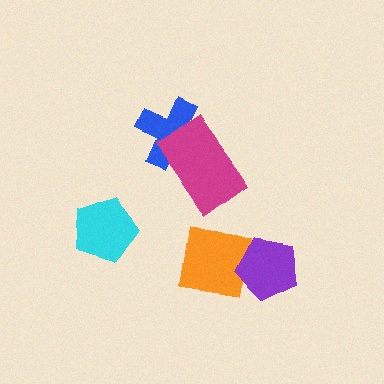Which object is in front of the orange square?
The purple pentagon is in front of the orange square.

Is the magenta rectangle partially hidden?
No, no other shape covers it.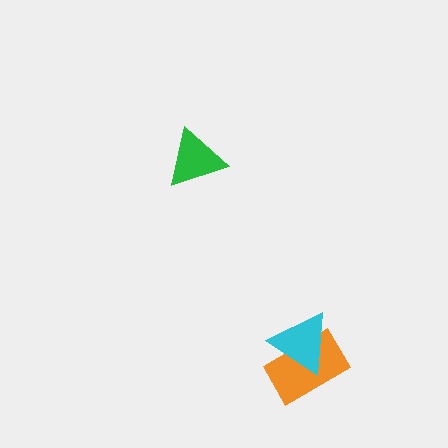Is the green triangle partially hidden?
No, no other shape covers it.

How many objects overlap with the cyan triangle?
1 object overlaps with the cyan triangle.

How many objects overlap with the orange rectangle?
1 object overlaps with the orange rectangle.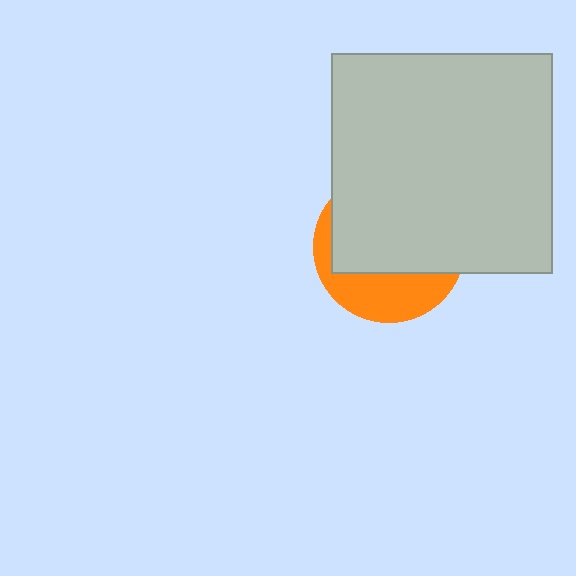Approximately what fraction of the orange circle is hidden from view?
Roughly 66% of the orange circle is hidden behind the light gray square.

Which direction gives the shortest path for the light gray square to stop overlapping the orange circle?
Moving up gives the shortest separation.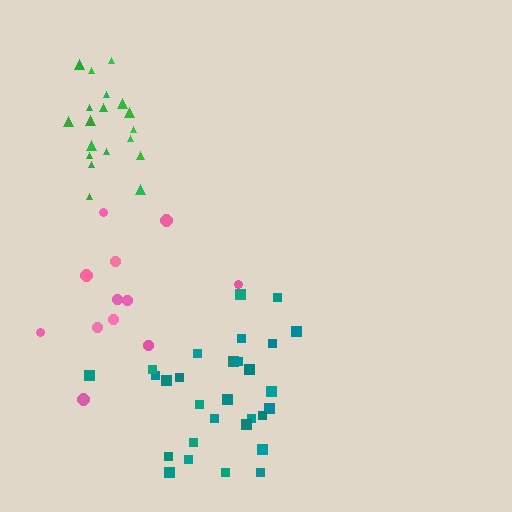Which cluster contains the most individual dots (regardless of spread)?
Teal (29).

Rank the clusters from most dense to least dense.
green, teal, pink.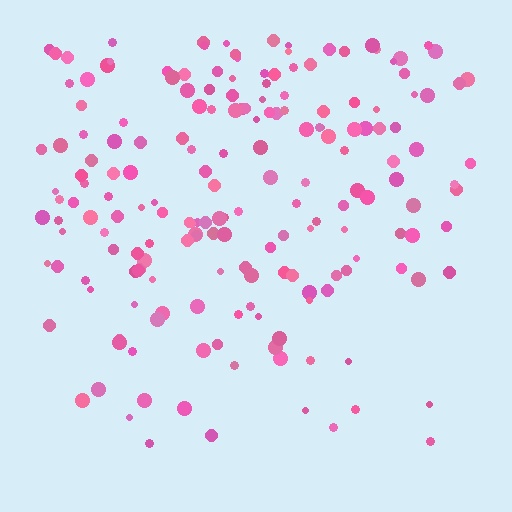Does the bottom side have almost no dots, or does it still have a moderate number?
Still a moderate number, just noticeably fewer than the top.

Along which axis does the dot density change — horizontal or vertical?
Vertical.